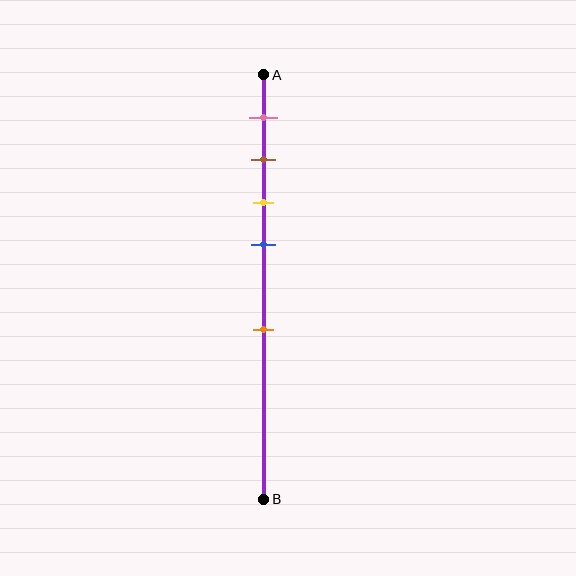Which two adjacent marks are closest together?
The brown and yellow marks are the closest adjacent pair.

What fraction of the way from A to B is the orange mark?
The orange mark is approximately 60% (0.6) of the way from A to B.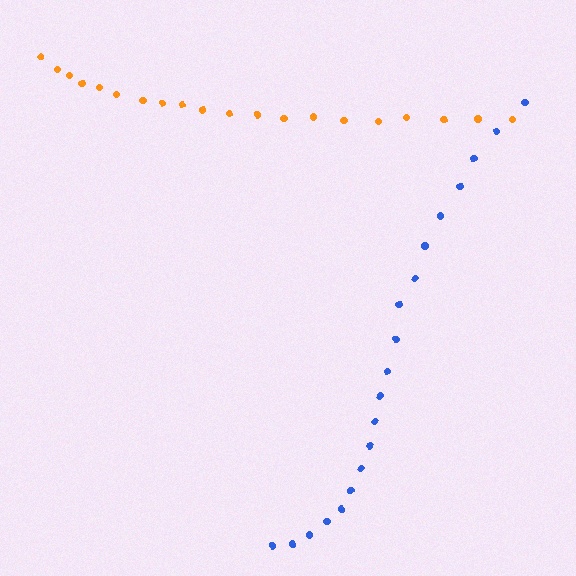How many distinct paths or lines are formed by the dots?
There are 2 distinct paths.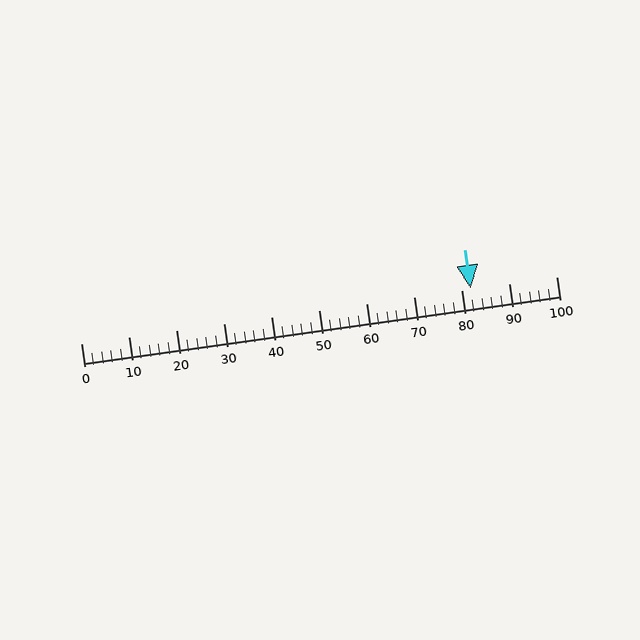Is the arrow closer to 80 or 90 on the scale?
The arrow is closer to 80.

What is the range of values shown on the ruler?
The ruler shows values from 0 to 100.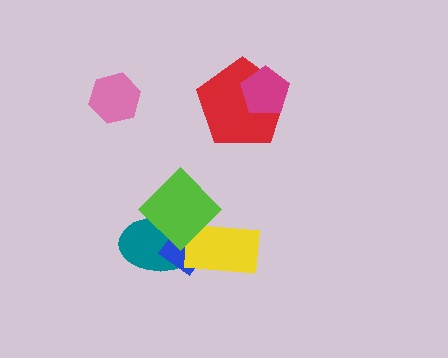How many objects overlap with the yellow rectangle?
3 objects overlap with the yellow rectangle.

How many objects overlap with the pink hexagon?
0 objects overlap with the pink hexagon.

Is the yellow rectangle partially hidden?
Yes, it is partially covered by another shape.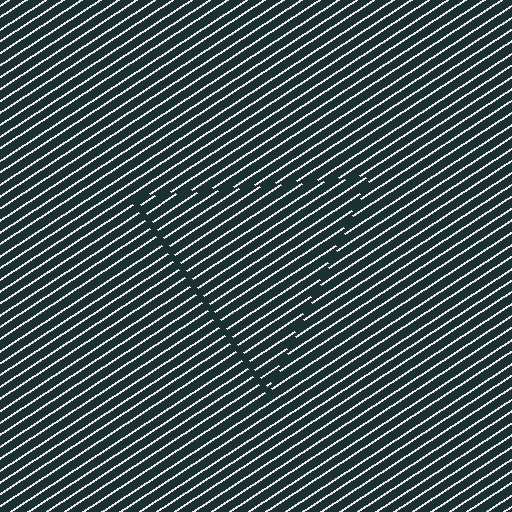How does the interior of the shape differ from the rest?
The interior of the shape contains the same grating, shifted by half a period — the contour is defined by the phase discontinuity where line-ends from the inner and outer gratings abut.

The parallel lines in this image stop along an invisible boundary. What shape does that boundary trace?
An illusory triangle. The interior of the shape contains the same grating, shifted by half a period — the contour is defined by the phase discontinuity where line-ends from the inner and outer gratings abut.